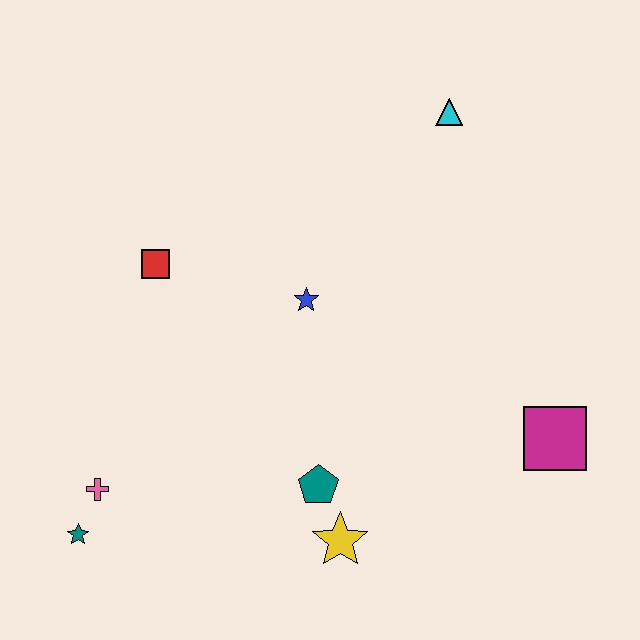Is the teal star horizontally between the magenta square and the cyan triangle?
No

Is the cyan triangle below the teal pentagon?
No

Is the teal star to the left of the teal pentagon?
Yes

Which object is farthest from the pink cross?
The cyan triangle is farthest from the pink cross.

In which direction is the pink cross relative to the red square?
The pink cross is below the red square.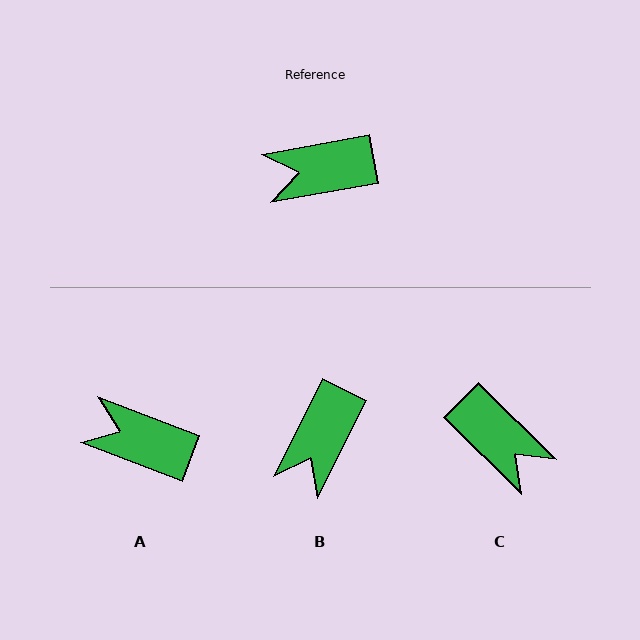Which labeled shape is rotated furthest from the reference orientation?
C, about 125 degrees away.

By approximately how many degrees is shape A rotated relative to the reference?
Approximately 31 degrees clockwise.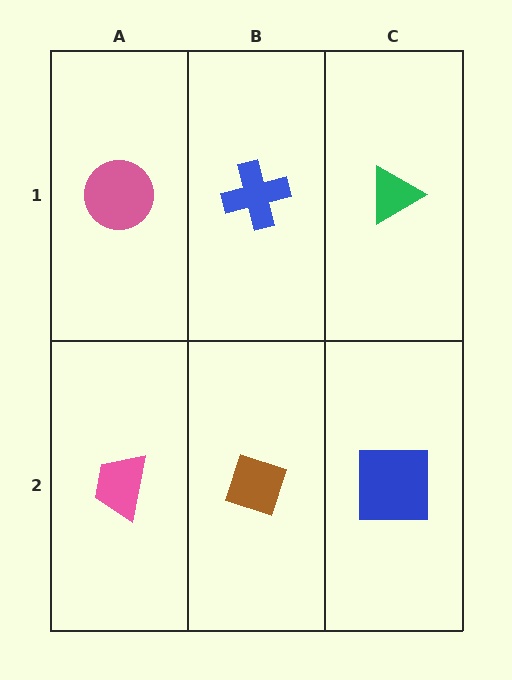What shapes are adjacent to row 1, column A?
A pink trapezoid (row 2, column A), a blue cross (row 1, column B).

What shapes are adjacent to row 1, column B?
A brown diamond (row 2, column B), a pink circle (row 1, column A), a green triangle (row 1, column C).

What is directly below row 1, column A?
A pink trapezoid.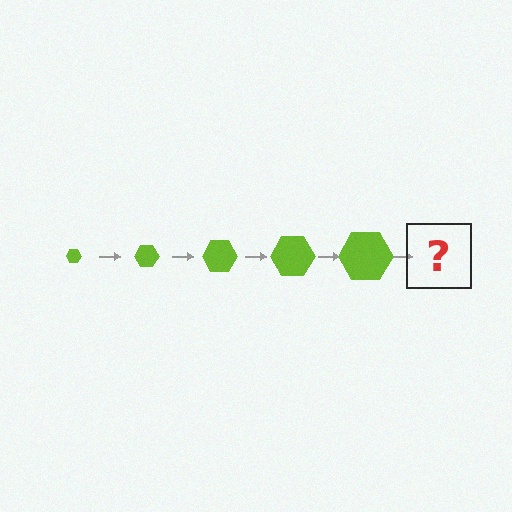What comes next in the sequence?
The next element should be a lime hexagon, larger than the previous one.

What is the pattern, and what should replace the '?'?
The pattern is that the hexagon gets progressively larger each step. The '?' should be a lime hexagon, larger than the previous one.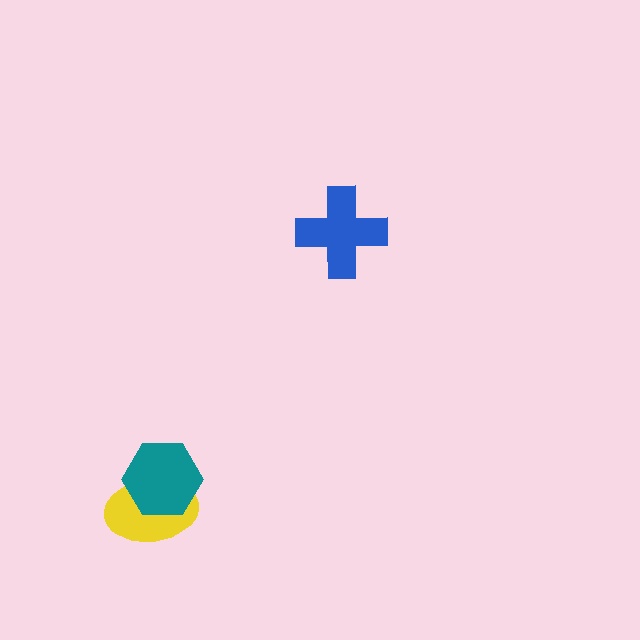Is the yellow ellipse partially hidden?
Yes, it is partially covered by another shape.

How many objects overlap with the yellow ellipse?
1 object overlaps with the yellow ellipse.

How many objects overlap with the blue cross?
0 objects overlap with the blue cross.